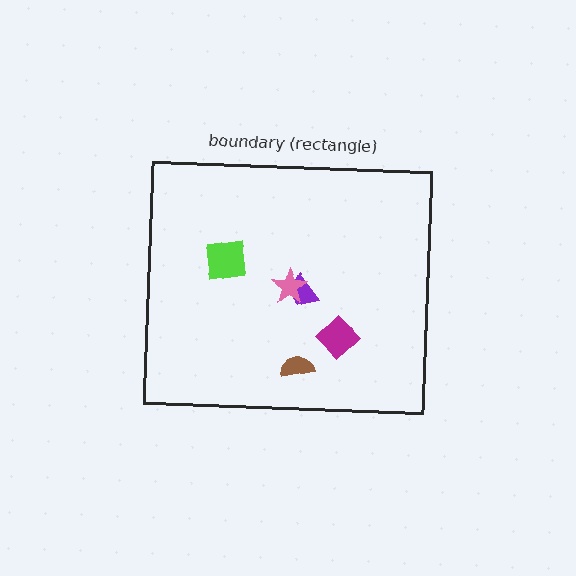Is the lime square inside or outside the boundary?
Inside.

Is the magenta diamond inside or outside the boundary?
Inside.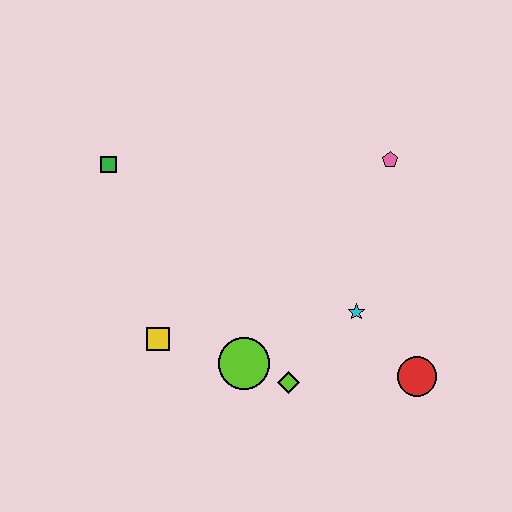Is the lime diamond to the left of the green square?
No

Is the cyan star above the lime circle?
Yes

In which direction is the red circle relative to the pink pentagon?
The red circle is below the pink pentagon.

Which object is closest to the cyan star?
The red circle is closest to the cyan star.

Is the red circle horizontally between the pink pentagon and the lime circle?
No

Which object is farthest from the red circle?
The green square is farthest from the red circle.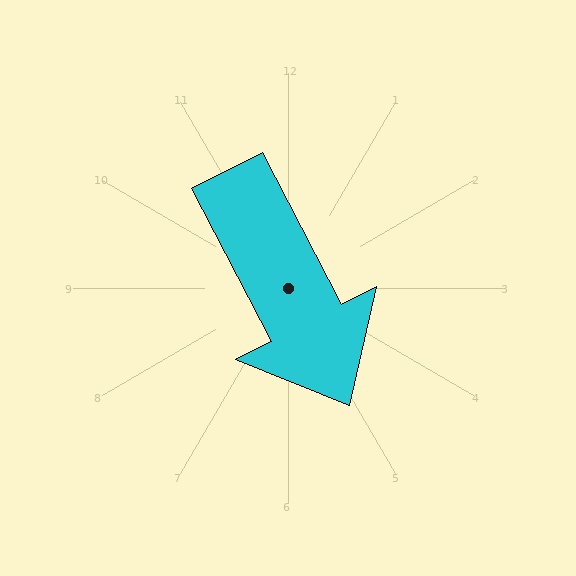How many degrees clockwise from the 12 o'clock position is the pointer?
Approximately 153 degrees.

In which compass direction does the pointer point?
Southeast.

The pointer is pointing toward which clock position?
Roughly 5 o'clock.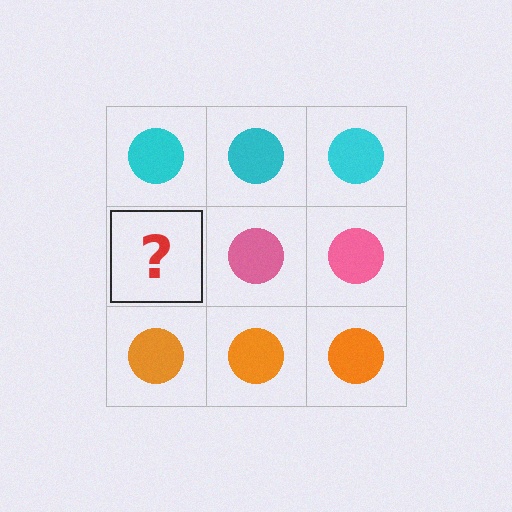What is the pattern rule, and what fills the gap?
The rule is that each row has a consistent color. The gap should be filled with a pink circle.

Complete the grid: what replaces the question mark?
The question mark should be replaced with a pink circle.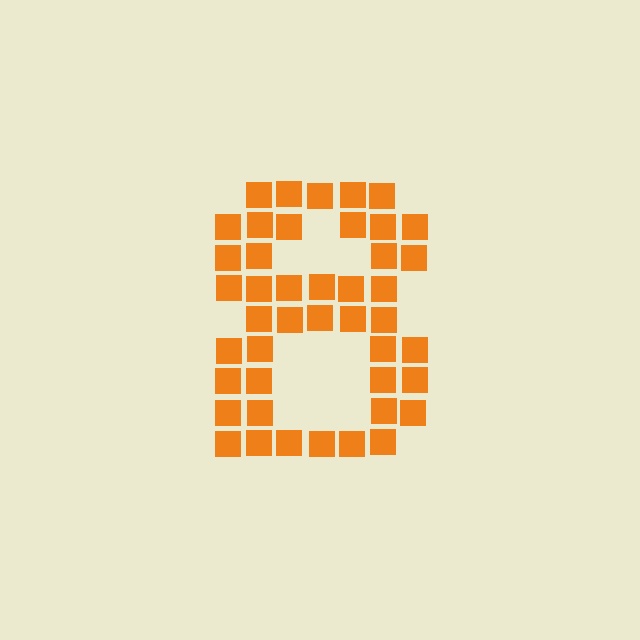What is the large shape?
The large shape is the digit 8.